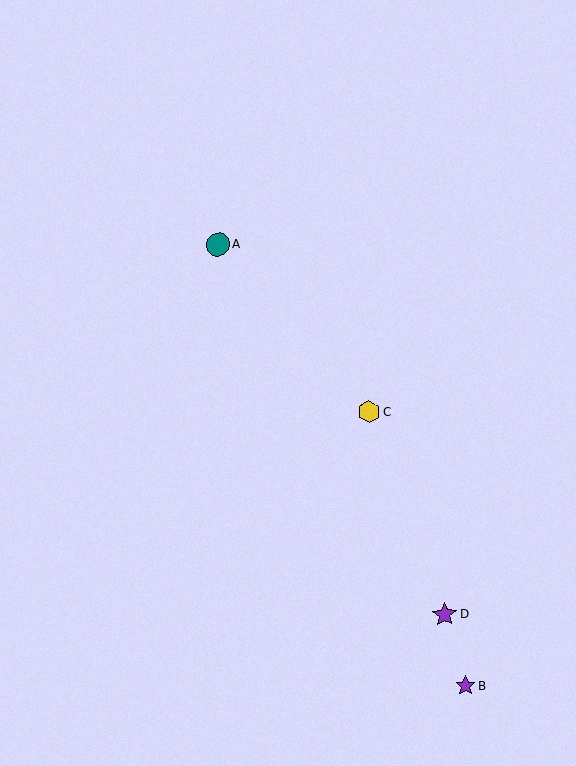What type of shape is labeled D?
Shape D is a purple star.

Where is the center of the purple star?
The center of the purple star is at (465, 686).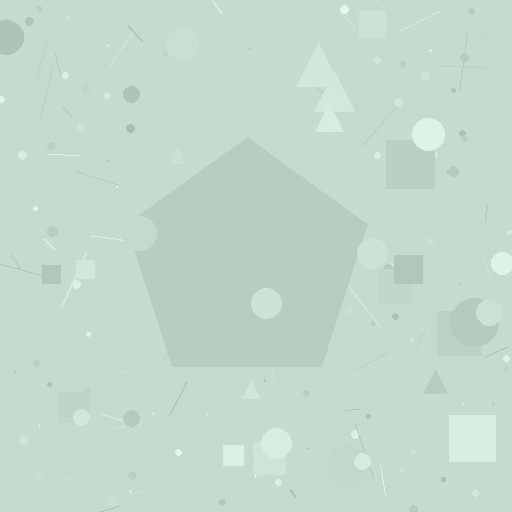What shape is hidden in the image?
A pentagon is hidden in the image.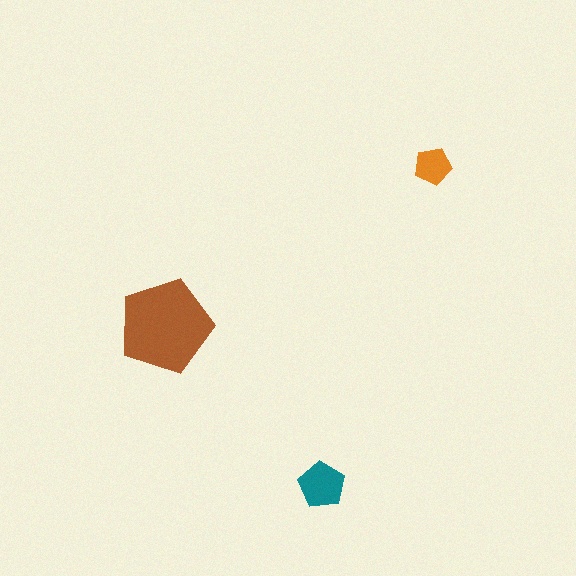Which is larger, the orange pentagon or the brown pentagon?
The brown one.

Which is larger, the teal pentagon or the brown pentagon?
The brown one.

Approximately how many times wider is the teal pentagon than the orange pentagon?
About 1.5 times wider.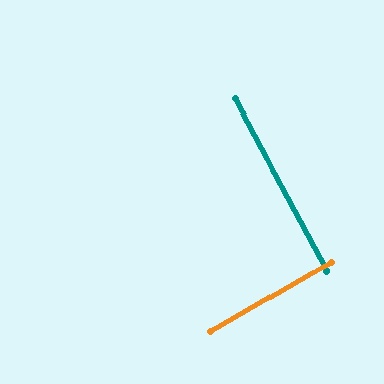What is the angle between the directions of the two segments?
Approximately 88 degrees.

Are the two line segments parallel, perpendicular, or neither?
Perpendicular — they meet at approximately 88°.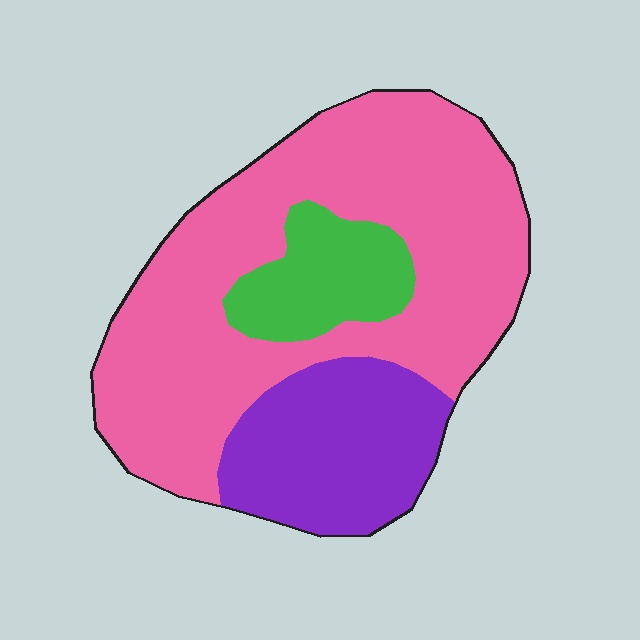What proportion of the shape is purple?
Purple covers about 25% of the shape.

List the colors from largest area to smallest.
From largest to smallest: pink, purple, green.